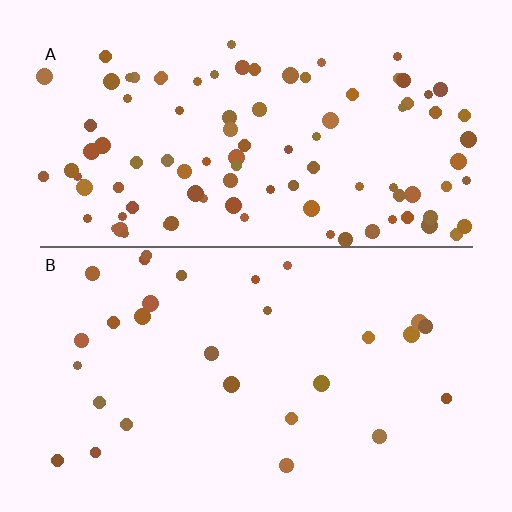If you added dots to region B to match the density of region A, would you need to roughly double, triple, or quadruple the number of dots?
Approximately triple.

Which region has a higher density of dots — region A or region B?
A (the top).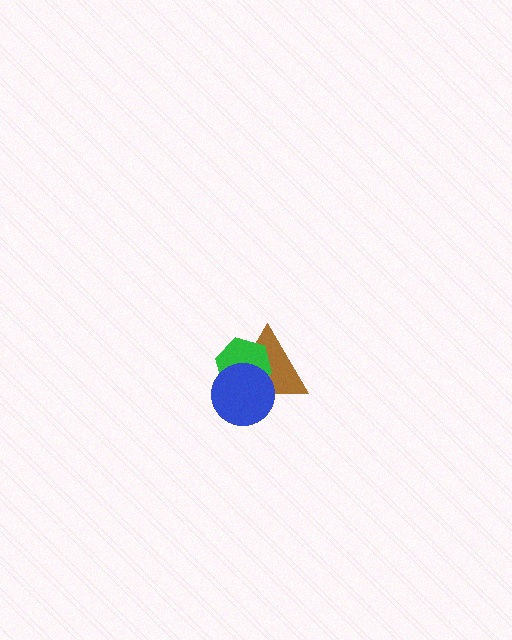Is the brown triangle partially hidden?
Yes, it is partially covered by another shape.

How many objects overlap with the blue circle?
2 objects overlap with the blue circle.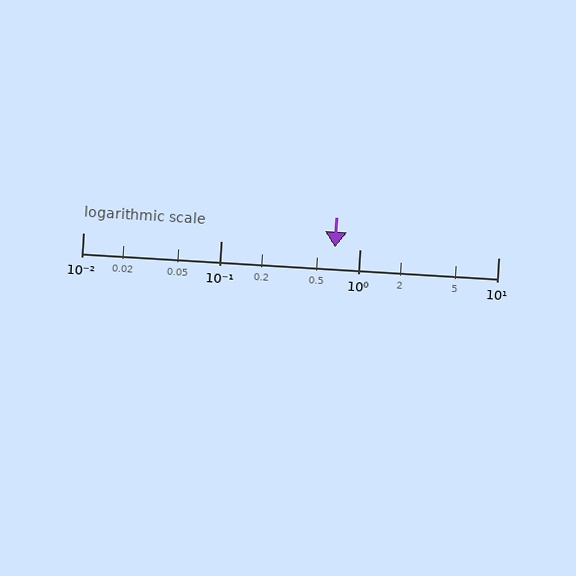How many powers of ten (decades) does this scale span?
The scale spans 3 decades, from 0.01 to 10.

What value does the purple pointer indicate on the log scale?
The pointer indicates approximately 0.66.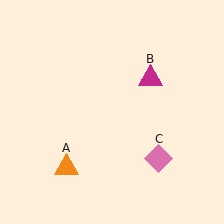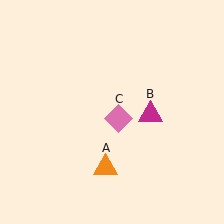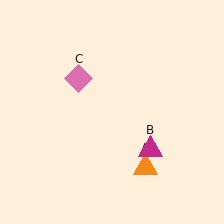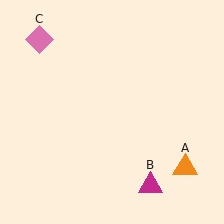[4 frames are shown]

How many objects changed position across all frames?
3 objects changed position: orange triangle (object A), magenta triangle (object B), pink diamond (object C).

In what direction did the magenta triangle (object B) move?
The magenta triangle (object B) moved down.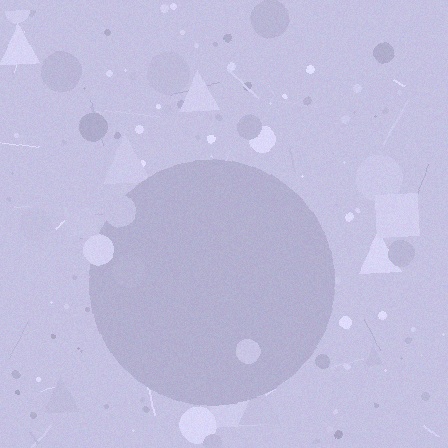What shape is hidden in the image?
A circle is hidden in the image.